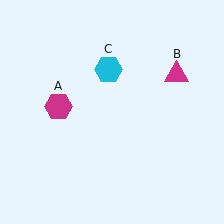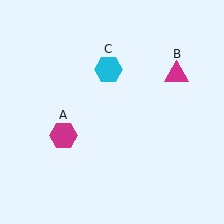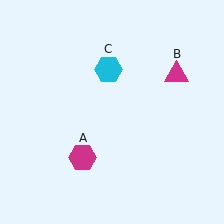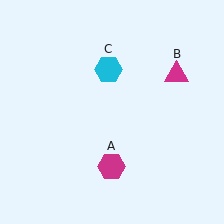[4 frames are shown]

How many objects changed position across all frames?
1 object changed position: magenta hexagon (object A).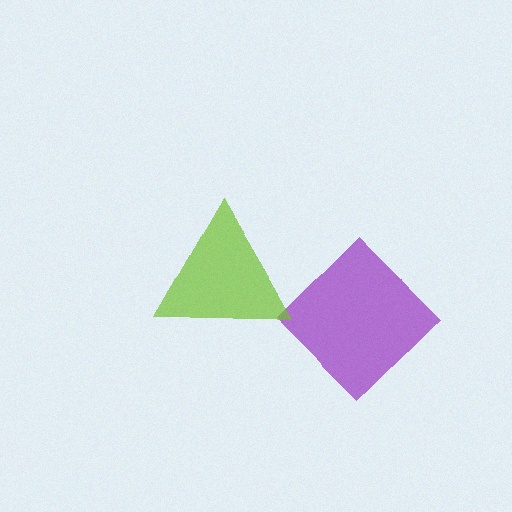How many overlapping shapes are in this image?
There are 2 overlapping shapes in the image.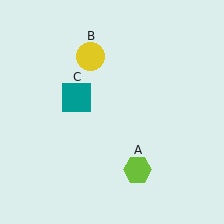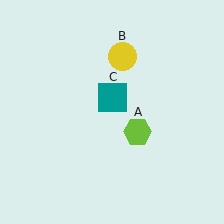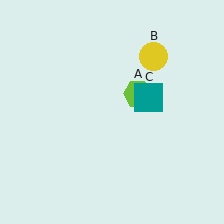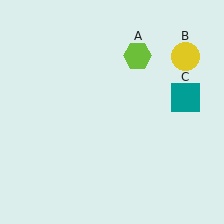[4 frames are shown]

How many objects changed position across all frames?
3 objects changed position: lime hexagon (object A), yellow circle (object B), teal square (object C).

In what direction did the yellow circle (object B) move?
The yellow circle (object B) moved right.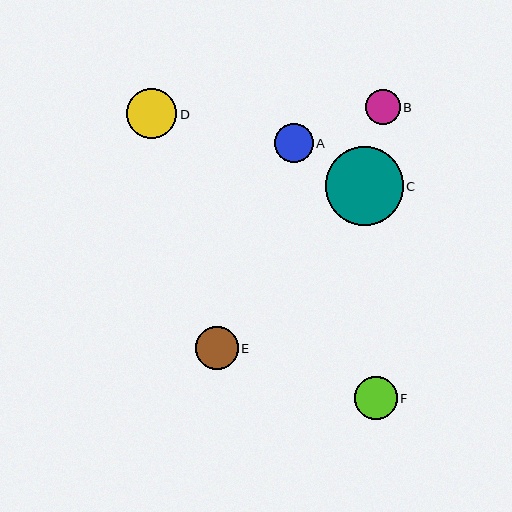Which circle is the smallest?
Circle B is the smallest with a size of approximately 35 pixels.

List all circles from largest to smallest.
From largest to smallest: C, D, F, E, A, B.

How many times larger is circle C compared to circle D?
Circle C is approximately 1.5 times the size of circle D.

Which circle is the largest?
Circle C is the largest with a size of approximately 78 pixels.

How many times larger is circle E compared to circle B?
Circle E is approximately 1.2 times the size of circle B.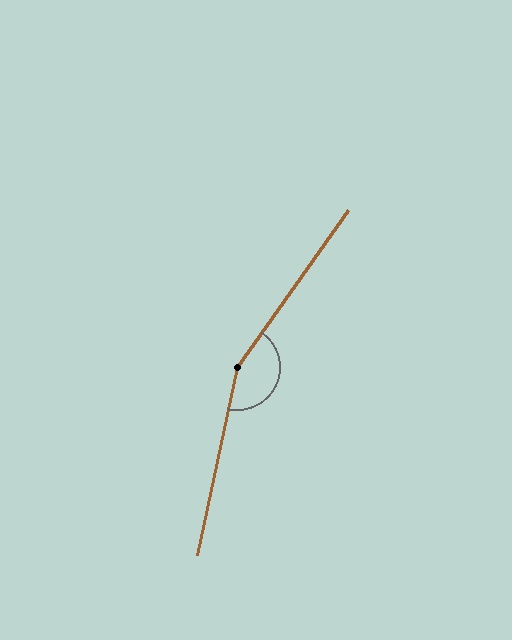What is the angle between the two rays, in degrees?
Approximately 156 degrees.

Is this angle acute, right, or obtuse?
It is obtuse.